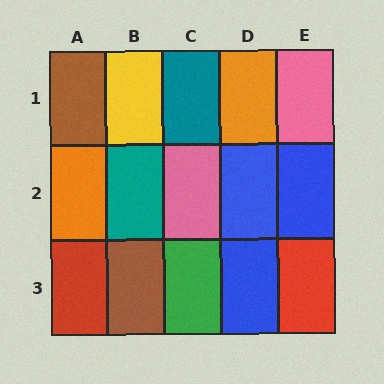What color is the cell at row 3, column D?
Blue.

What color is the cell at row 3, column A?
Red.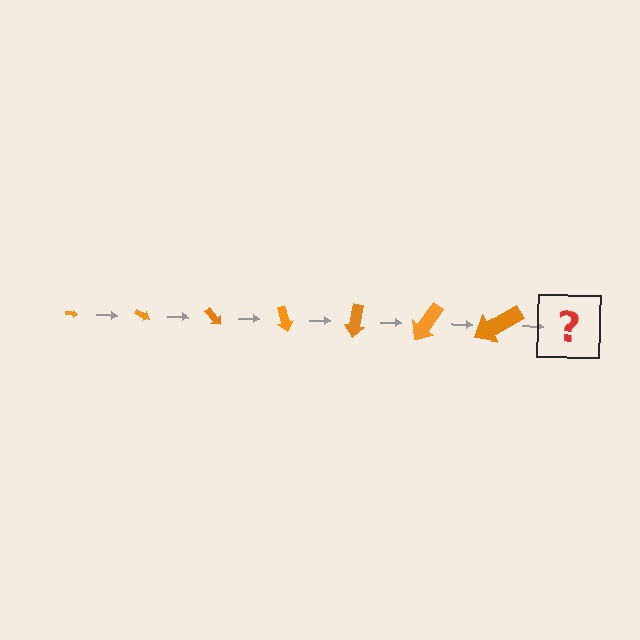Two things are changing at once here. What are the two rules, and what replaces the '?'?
The two rules are that the arrow grows larger each step and it rotates 25 degrees each step. The '?' should be an arrow, larger than the previous one and rotated 175 degrees from the start.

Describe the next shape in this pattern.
It should be an arrow, larger than the previous one and rotated 175 degrees from the start.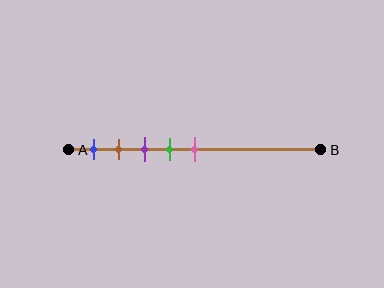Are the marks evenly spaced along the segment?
Yes, the marks are approximately evenly spaced.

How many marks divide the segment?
There are 5 marks dividing the segment.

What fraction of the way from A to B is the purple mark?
The purple mark is approximately 30% (0.3) of the way from A to B.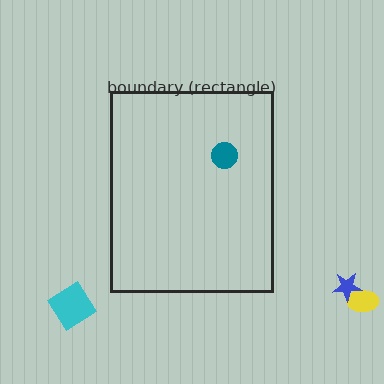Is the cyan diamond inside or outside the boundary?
Outside.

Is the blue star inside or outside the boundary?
Outside.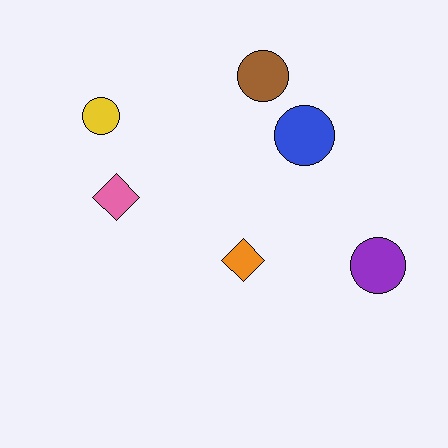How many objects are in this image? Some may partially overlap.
There are 6 objects.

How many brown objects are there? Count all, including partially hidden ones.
There is 1 brown object.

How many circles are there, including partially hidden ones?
There are 4 circles.